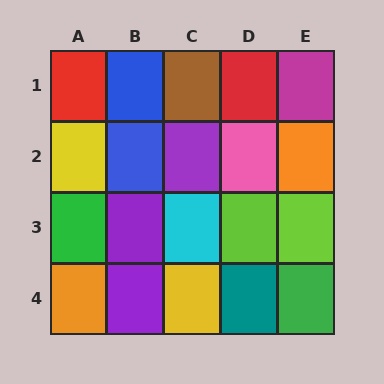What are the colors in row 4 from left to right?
Orange, purple, yellow, teal, green.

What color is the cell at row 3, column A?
Green.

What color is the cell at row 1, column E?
Magenta.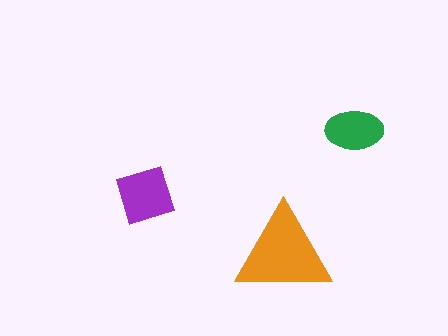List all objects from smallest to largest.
The green ellipse, the purple square, the orange triangle.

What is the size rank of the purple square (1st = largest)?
2nd.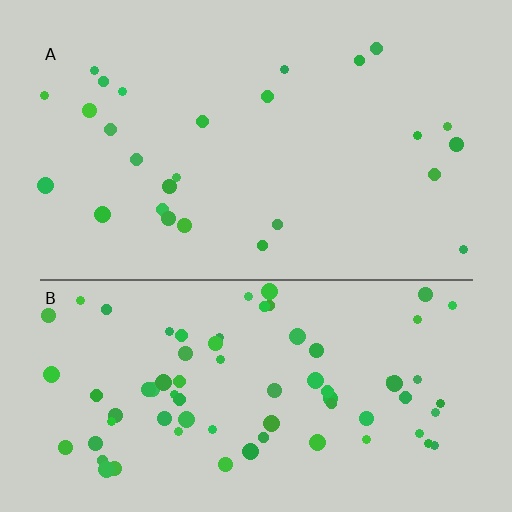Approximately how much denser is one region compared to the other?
Approximately 2.8× — region B over region A.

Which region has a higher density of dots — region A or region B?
B (the bottom).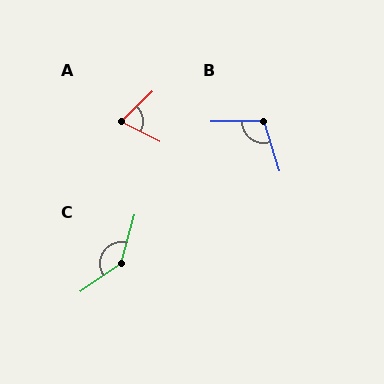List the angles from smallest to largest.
A (70°), B (107°), C (140°).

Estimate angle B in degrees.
Approximately 107 degrees.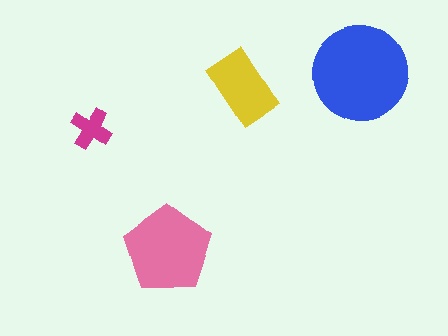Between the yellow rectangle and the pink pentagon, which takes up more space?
The pink pentagon.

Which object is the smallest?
The magenta cross.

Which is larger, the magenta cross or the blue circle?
The blue circle.